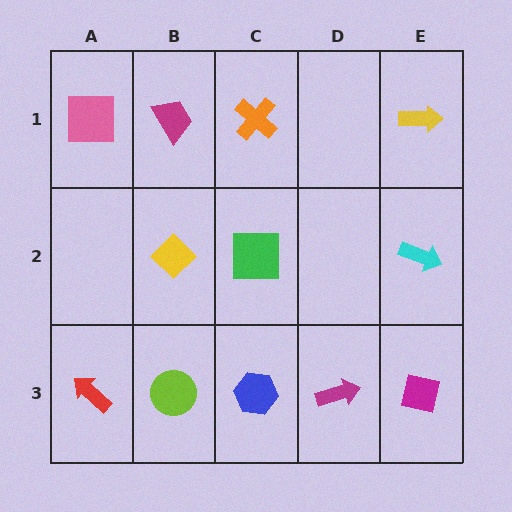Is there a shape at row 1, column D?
No, that cell is empty.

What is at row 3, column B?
A lime circle.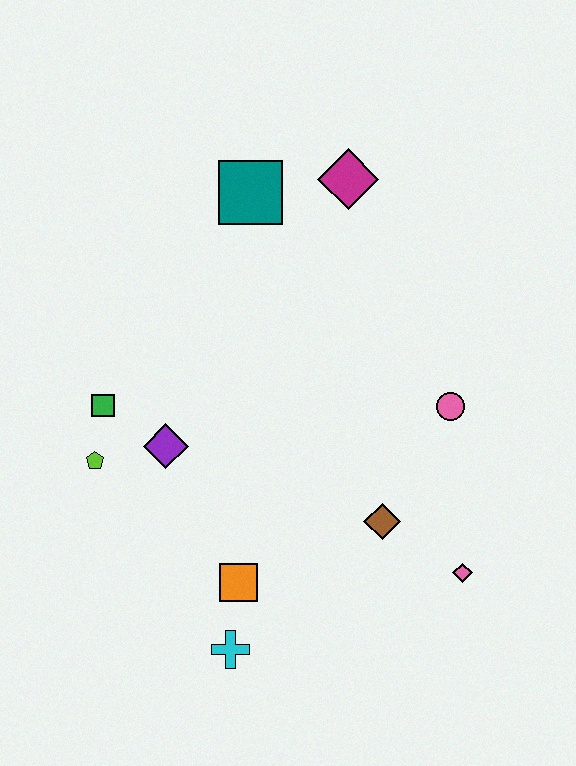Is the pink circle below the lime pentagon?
No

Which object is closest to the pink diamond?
The brown diamond is closest to the pink diamond.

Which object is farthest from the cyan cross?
The magenta diamond is farthest from the cyan cross.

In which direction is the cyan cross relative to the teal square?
The cyan cross is below the teal square.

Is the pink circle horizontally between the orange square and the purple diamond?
No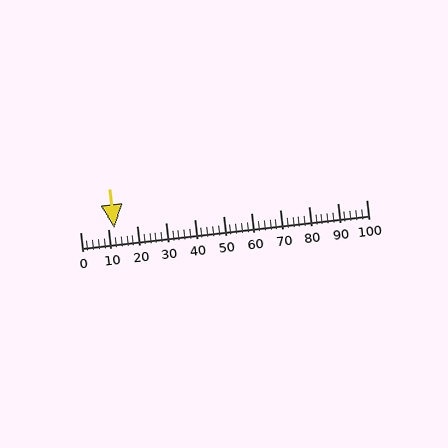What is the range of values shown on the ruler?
The ruler shows values from 0 to 100.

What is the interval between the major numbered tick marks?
The major tick marks are spaced 10 units apart.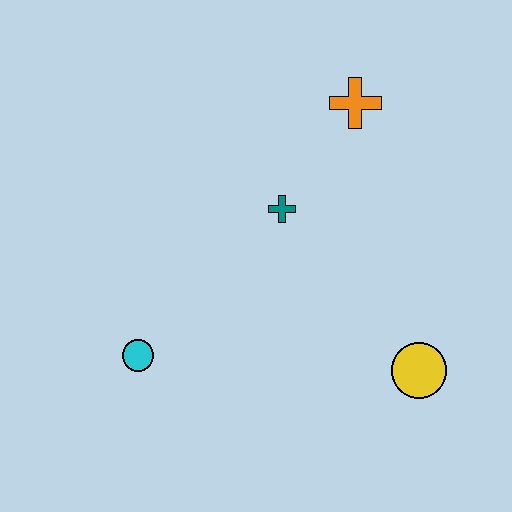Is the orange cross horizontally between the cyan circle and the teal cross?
No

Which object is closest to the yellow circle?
The teal cross is closest to the yellow circle.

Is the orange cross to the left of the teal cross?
No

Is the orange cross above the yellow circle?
Yes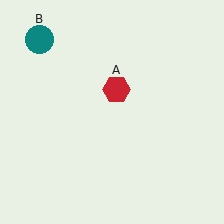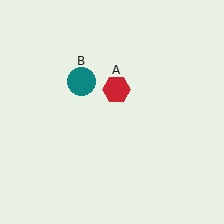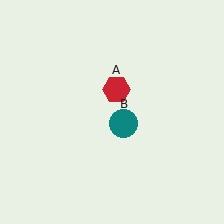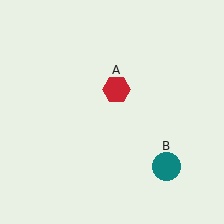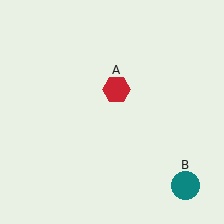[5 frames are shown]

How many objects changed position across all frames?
1 object changed position: teal circle (object B).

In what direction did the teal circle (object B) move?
The teal circle (object B) moved down and to the right.